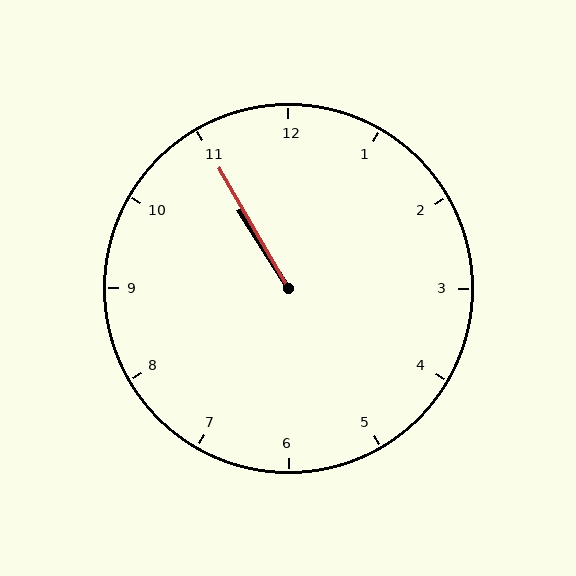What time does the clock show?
10:55.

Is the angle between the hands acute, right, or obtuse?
It is acute.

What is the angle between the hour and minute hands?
Approximately 2 degrees.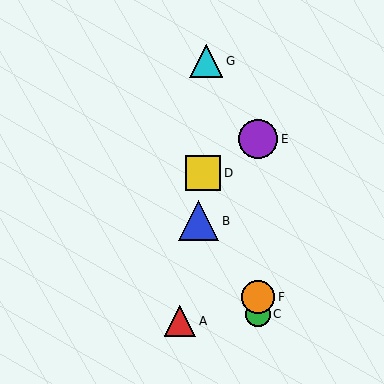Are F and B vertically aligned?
No, F is at x≈258 and B is at x≈199.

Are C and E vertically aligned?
Yes, both are at x≈258.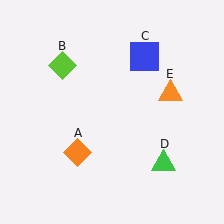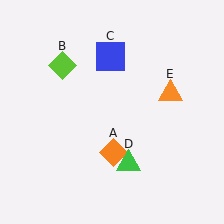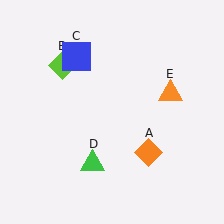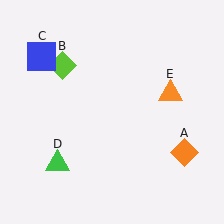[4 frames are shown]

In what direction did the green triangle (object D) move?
The green triangle (object D) moved left.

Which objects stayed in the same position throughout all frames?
Lime diamond (object B) and orange triangle (object E) remained stationary.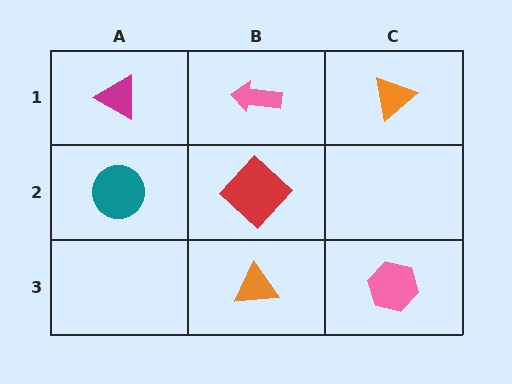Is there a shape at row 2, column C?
No, that cell is empty.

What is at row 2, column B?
A red diamond.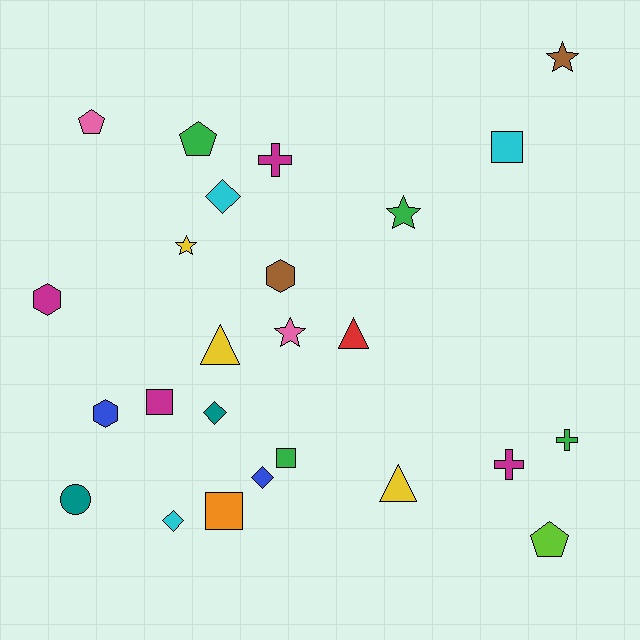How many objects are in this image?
There are 25 objects.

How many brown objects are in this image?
There are 2 brown objects.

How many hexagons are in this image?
There are 3 hexagons.